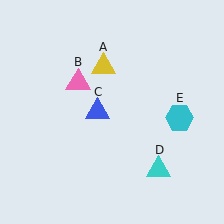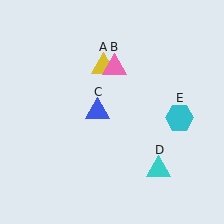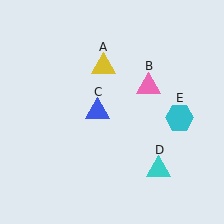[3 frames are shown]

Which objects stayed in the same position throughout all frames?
Yellow triangle (object A) and blue triangle (object C) and cyan triangle (object D) and cyan hexagon (object E) remained stationary.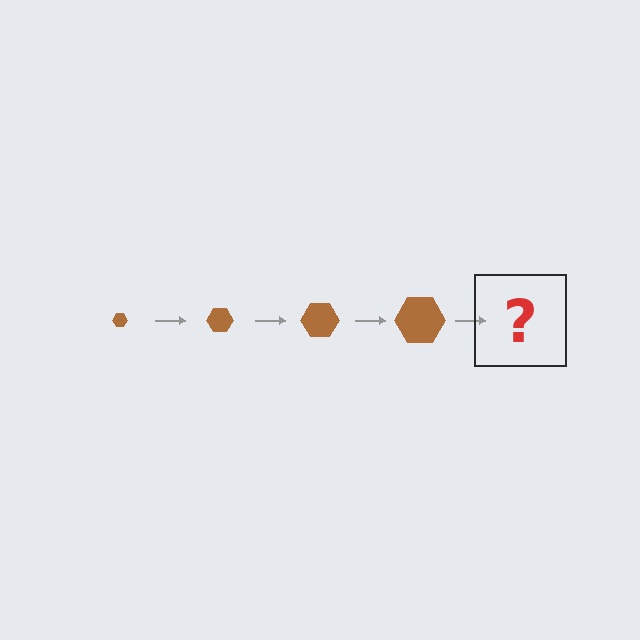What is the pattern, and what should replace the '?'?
The pattern is that the hexagon gets progressively larger each step. The '?' should be a brown hexagon, larger than the previous one.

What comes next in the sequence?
The next element should be a brown hexagon, larger than the previous one.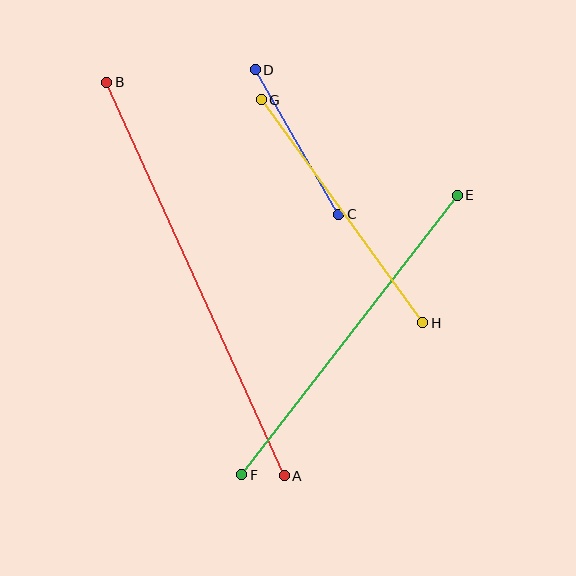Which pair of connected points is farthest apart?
Points A and B are farthest apart.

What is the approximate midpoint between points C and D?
The midpoint is at approximately (297, 142) pixels.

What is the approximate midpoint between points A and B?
The midpoint is at approximately (196, 279) pixels.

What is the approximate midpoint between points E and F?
The midpoint is at approximately (349, 335) pixels.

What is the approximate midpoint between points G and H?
The midpoint is at approximately (342, 211) pixels.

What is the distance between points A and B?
The distance is approximately 432 pixels.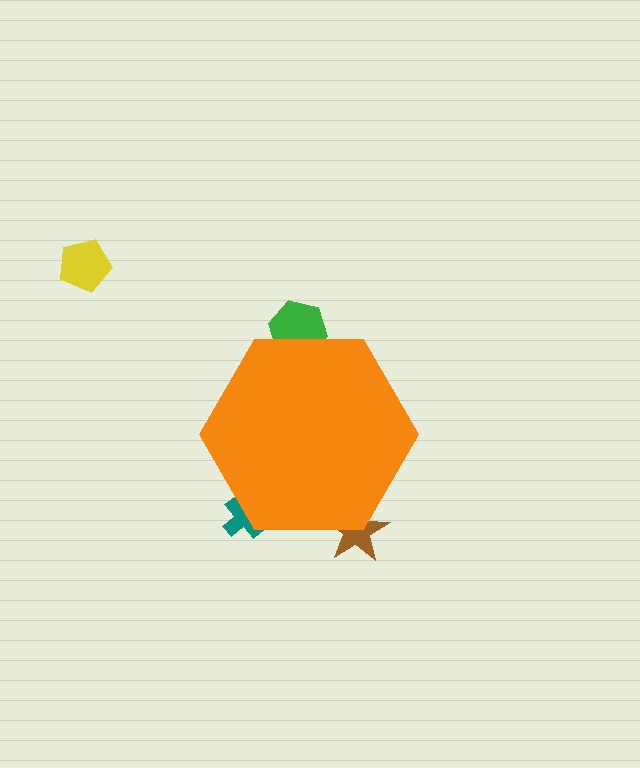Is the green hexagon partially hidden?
Yes, the green hexagon is partially hidden behind the orange hexagon.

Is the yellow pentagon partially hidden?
No, the yellow pentagon is fully visible.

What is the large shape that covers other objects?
An orange hexagon.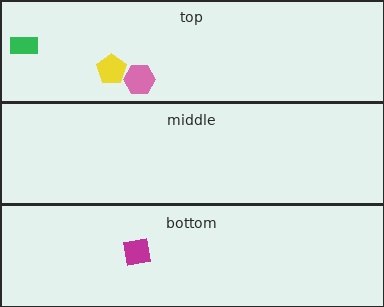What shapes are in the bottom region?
The magenta square.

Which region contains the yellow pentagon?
The top region.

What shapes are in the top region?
The pink hexagon, the yellow pentagon, the green rectangle.